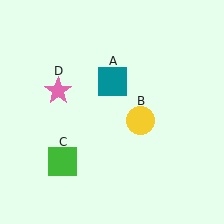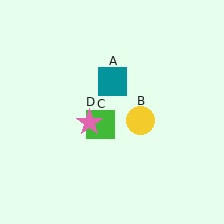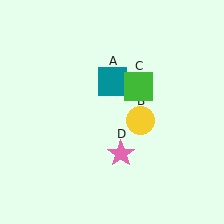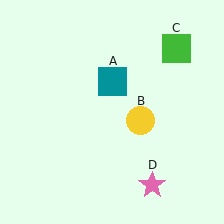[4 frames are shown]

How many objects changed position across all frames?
2 objects changed position: green square (object C), pink star (object D).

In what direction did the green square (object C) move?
The green square (object C) moved up and to the right.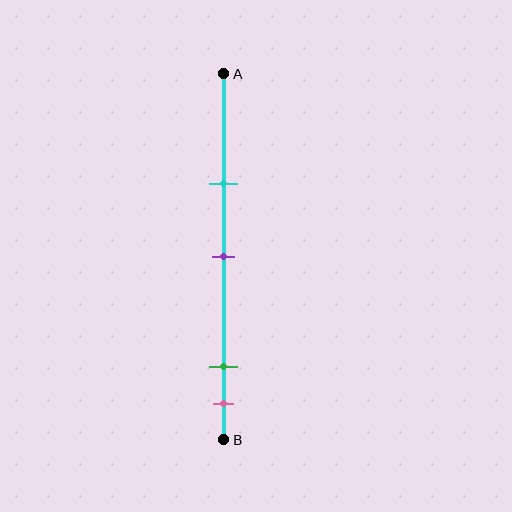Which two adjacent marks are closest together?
The green and pink marks are the closest adjacent pair.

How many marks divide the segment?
There are 4 marks dividing the segment.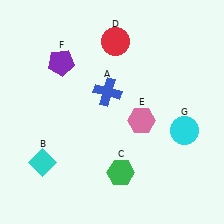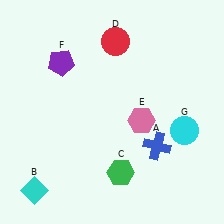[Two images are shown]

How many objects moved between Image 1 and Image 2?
2 objects moved between the two images.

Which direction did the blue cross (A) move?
The blue cross (A) moved down.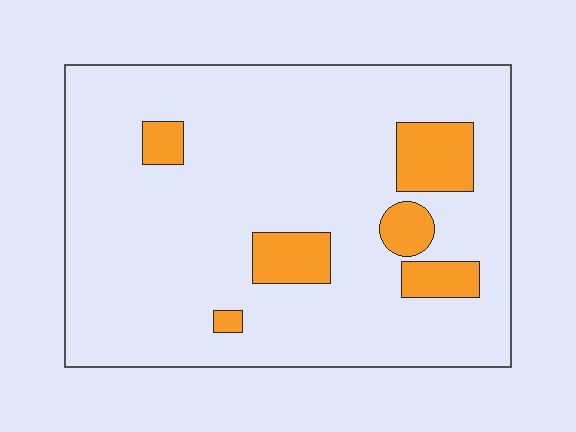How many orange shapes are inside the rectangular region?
6.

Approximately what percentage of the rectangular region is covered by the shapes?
Approximately 15%.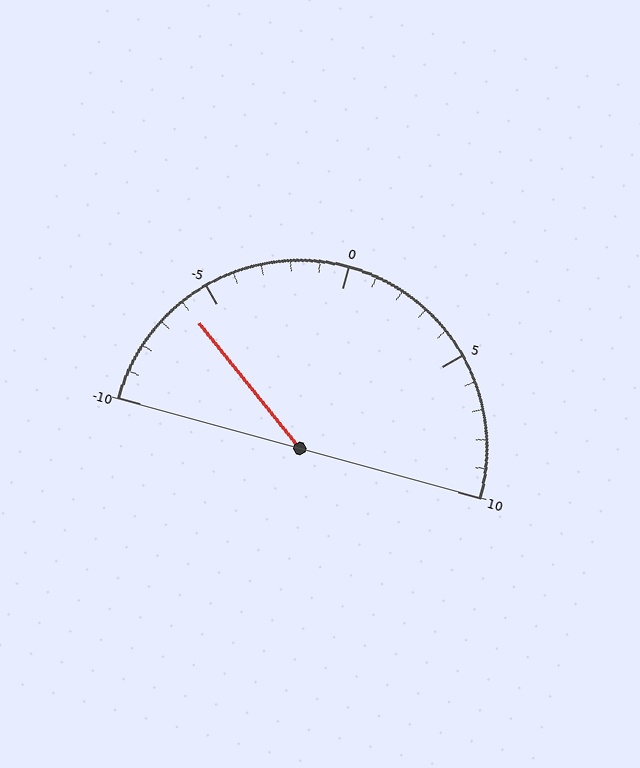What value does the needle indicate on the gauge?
The needle indicates approximately -6.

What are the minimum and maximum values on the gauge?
The gauge ranges from -10 to 10.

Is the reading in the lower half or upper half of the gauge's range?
The reading is in the lower half of the range (-10 to 10).